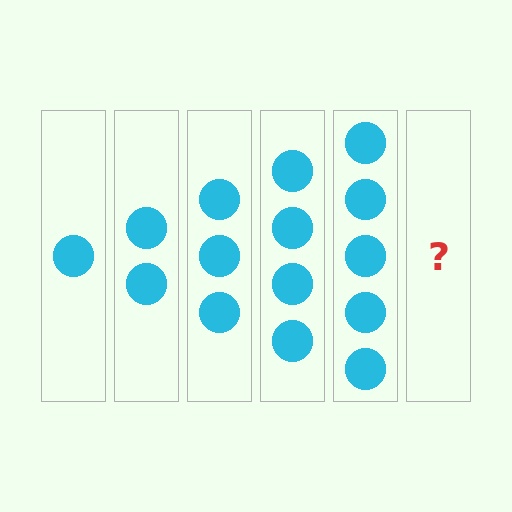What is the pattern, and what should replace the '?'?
The pattern is that each step adds one more circle. The '?' should be 6 circles.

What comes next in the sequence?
The next element should be 6 circles.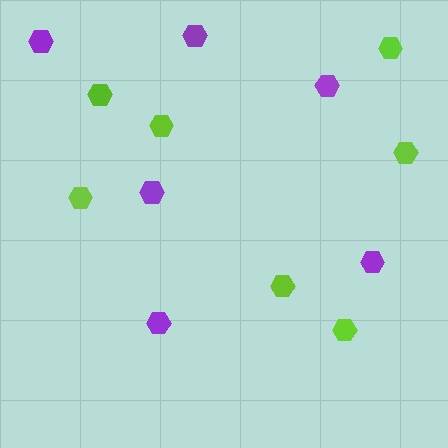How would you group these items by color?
There are 2 groups: one group of lime hexagons (7) and one group of purple hexagons (6).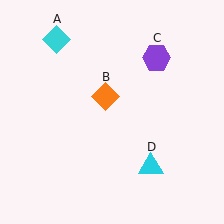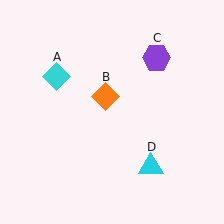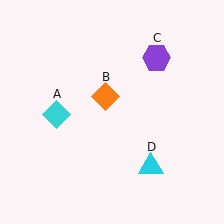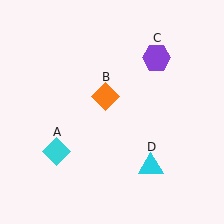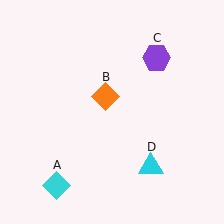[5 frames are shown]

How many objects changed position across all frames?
1 object changed position: cyan diamond (object A).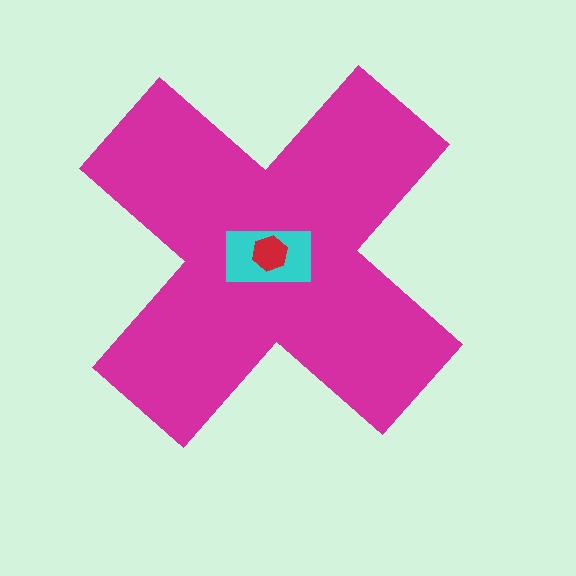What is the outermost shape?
The magenta cross.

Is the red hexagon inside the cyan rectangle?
Yes.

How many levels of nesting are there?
3.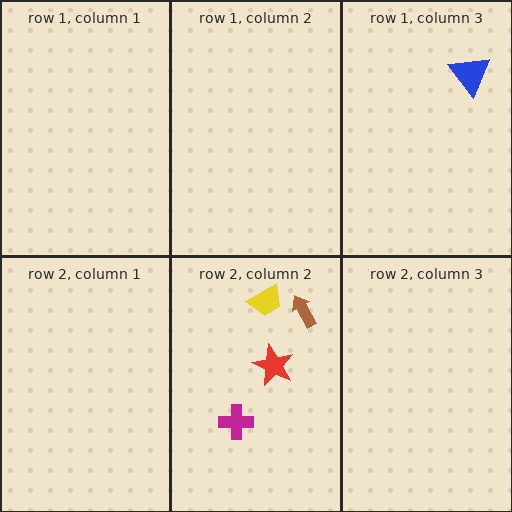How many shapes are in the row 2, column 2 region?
4.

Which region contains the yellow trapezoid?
The row 2, column 2 region.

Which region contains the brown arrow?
The row 2, column 2 region.